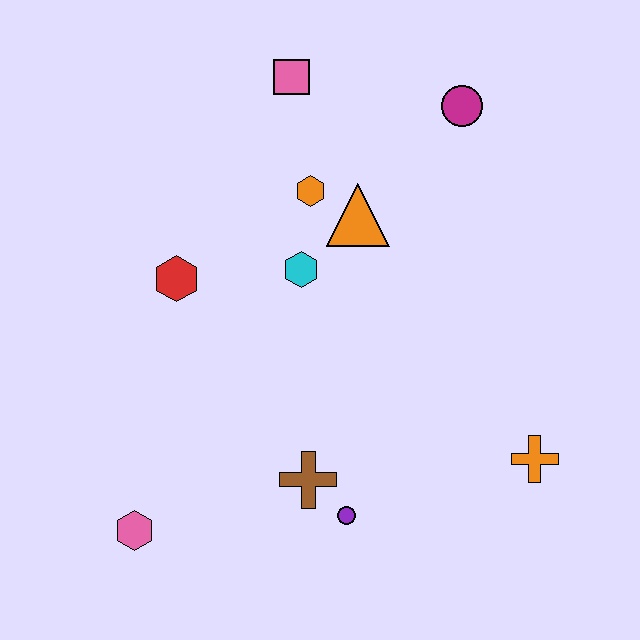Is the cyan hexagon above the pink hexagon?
Yes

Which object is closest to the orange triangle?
The orange hexagon is closest to the orange triangle.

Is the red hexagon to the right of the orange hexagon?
No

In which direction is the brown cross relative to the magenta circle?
The brown cross is below the magenta circle.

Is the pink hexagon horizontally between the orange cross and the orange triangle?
No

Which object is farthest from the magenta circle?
The pink hexagon is farthest from the magenta circle.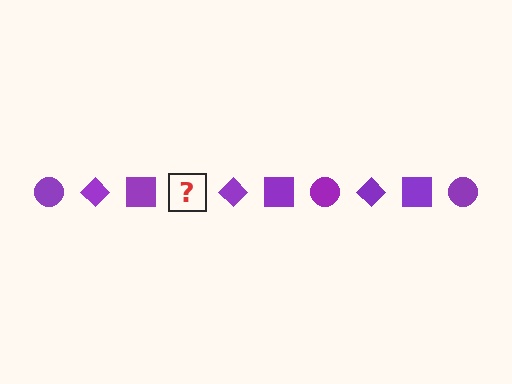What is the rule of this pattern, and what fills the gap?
The rule is that the pattern cycles through circle, diamond, square shapes in purple. The gap should be filled with a purple circle.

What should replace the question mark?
The question mark should be replaced with a purple circle.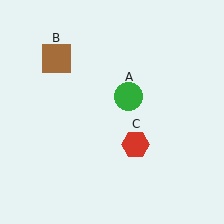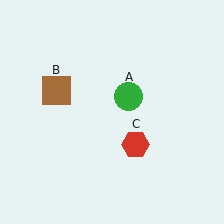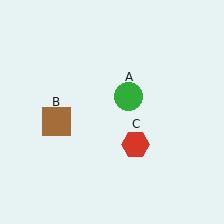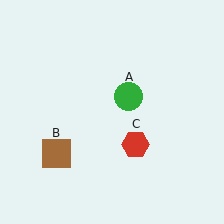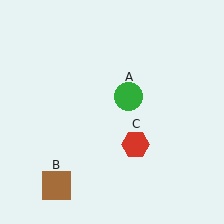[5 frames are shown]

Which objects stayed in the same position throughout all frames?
Green circle (object A) and red hexagon (object C) remained stationary.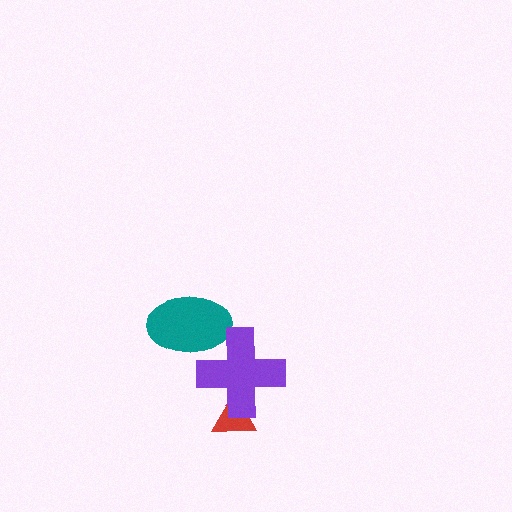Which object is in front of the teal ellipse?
The purple cross is in front of the teal ellipse.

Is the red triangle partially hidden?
Yes, it is partially covered by another shape.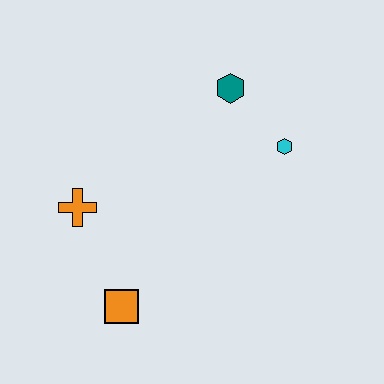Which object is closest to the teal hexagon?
The cyan hexagon is closest to the teal hexagon.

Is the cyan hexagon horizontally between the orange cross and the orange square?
No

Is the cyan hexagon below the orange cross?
No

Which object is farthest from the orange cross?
The cyan hexagon is farthest from the orange cross.